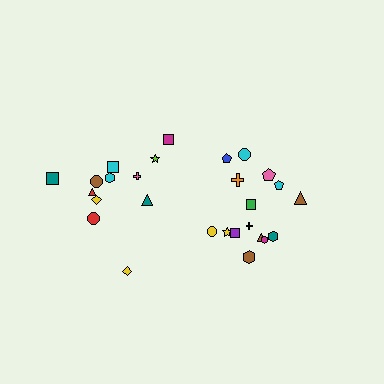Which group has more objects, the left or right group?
The right group.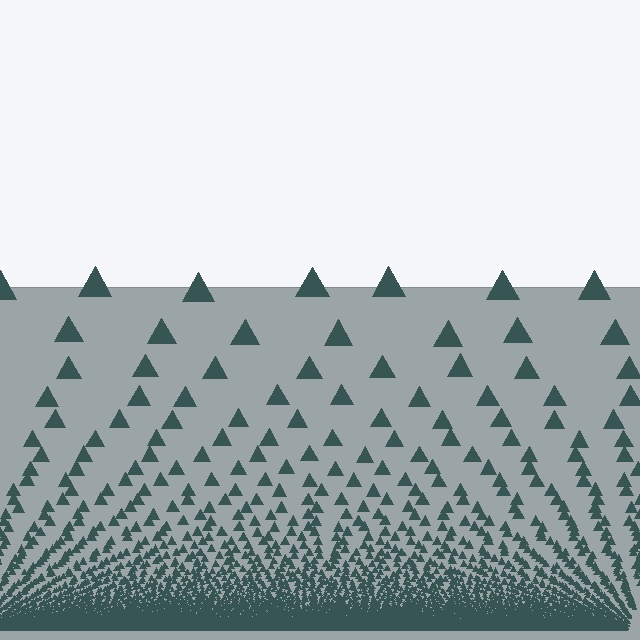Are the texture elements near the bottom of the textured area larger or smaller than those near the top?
Smaller. The gradient is inverted — elements near the bottom are smaller and denser.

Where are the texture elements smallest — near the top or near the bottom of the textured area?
Near the bottom.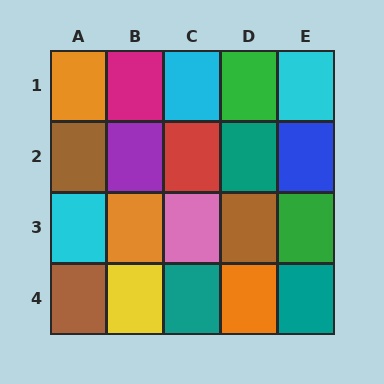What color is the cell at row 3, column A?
Cyan.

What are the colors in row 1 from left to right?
Orange, magenta, cyan, green, cyan.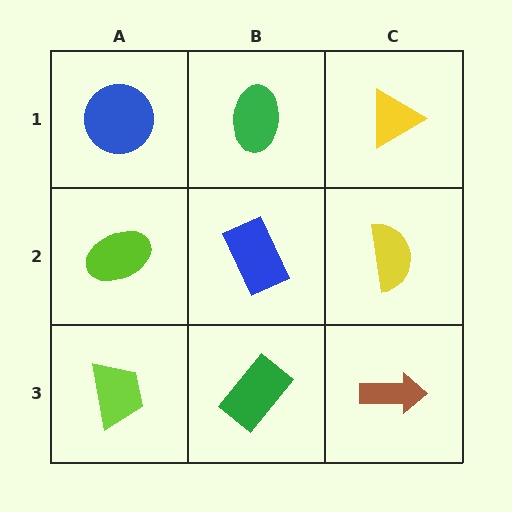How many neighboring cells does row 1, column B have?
3.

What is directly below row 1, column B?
A blue rectangle.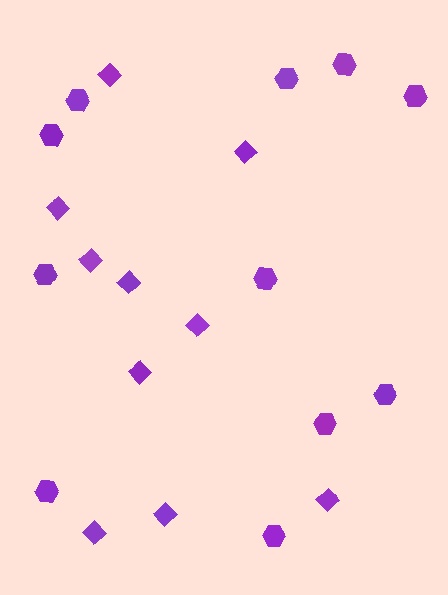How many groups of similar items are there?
There are 2 groups: one group of hexagons (11) and one group of diamonds (10).